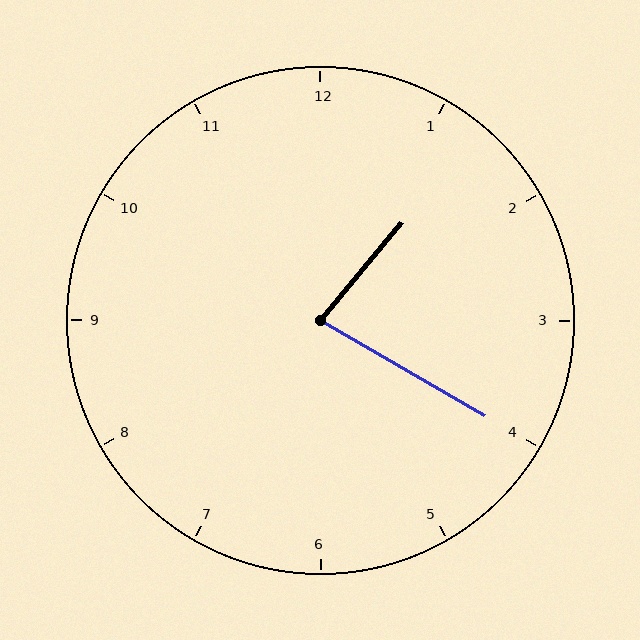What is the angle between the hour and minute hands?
Approximately 80 degrees.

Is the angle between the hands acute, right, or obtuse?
It is acute.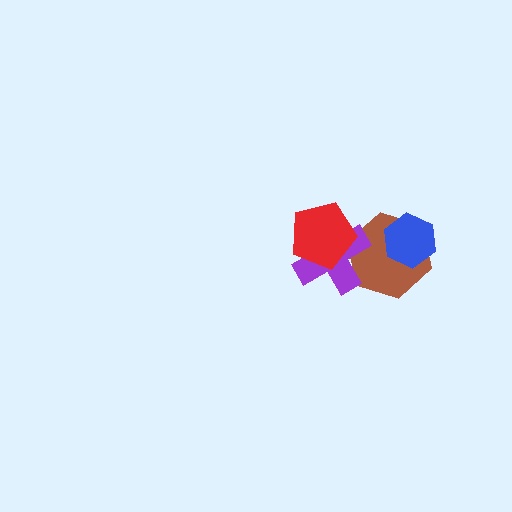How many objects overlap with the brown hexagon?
3 objects overlap with the brown hexagon.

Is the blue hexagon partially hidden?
No, no other shape covers it.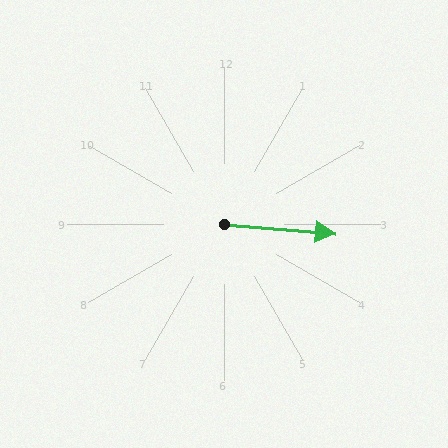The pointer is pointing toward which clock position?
Roughly 3 o'clock.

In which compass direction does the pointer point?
East.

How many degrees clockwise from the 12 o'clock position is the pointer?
Approximately 95 degrees.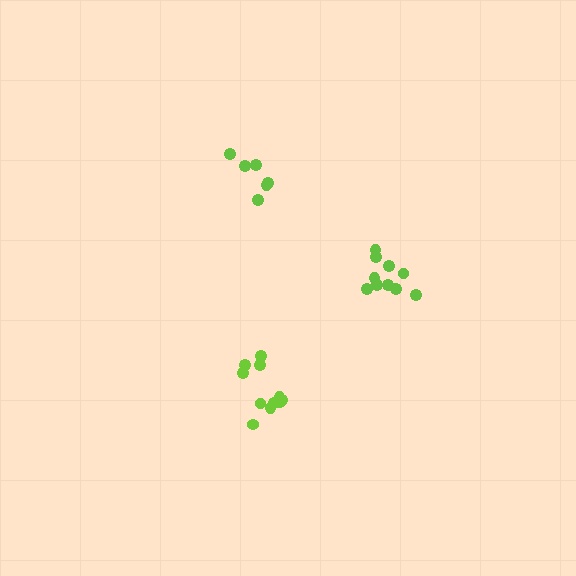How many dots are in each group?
Group 1: 11 dots, Group 2: 10 dots, Group 3: 6 dots (27 total).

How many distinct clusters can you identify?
There are 3 distinct clusters.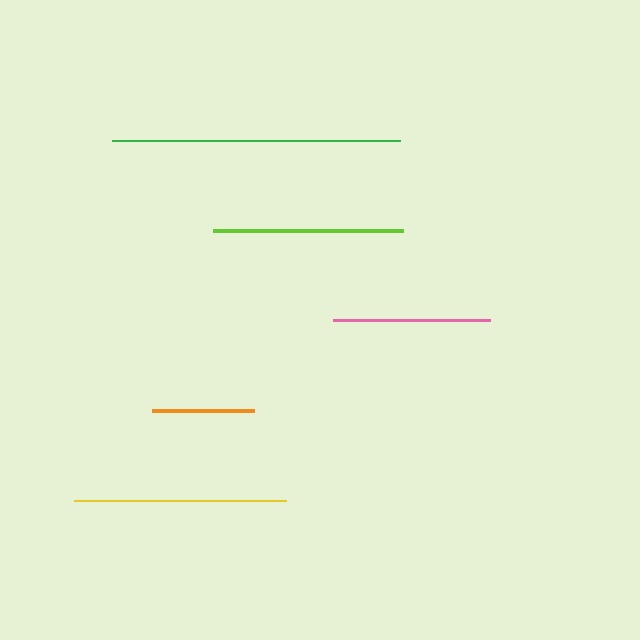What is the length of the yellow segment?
The yellow segment is approximately 212 pixels long.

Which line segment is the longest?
The green line is the longest at approximately 287 pixels.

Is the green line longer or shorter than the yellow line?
The green line is longer than the yellow line.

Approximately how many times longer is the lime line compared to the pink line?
The lime line is approximately 1.2 times the length of the pink line.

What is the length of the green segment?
The green segment is approximately 287 pixels long.